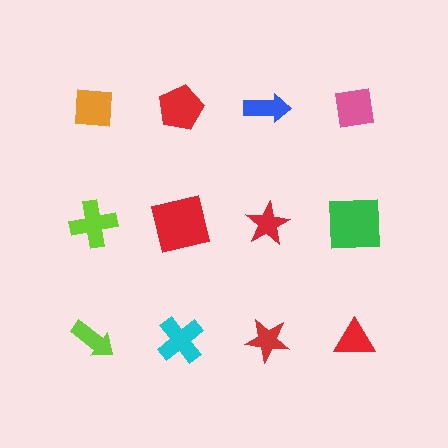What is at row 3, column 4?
A red triangle.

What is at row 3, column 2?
A cyan cross.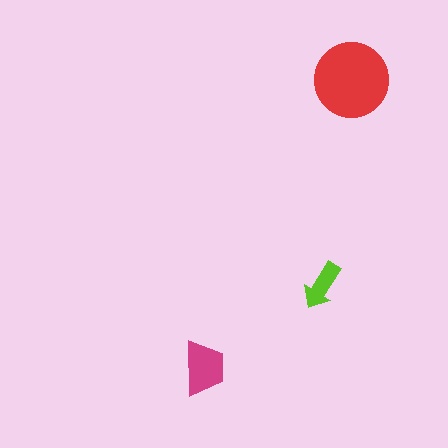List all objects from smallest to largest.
The lime arrow, the magenta trapezoid, the red circle.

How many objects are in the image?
There are 3 objects in the image.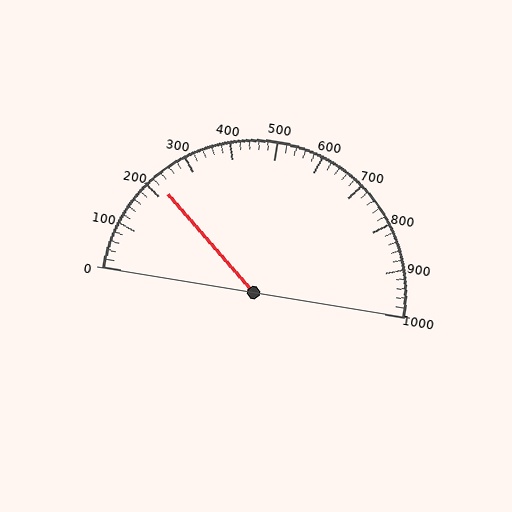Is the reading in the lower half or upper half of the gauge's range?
The reading is in the lower half of the range (0 to 1000).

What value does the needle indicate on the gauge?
The needle indicates approximately 220.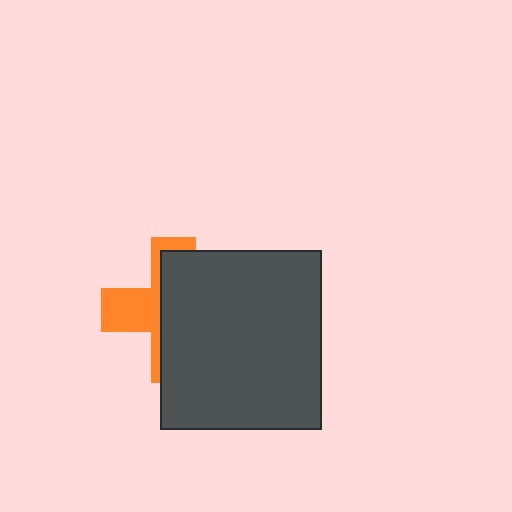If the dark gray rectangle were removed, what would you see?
You would see the complete orange cross.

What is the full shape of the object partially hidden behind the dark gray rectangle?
The partially hidden object is an orange cross.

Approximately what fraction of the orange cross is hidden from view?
Roughly 65% of the orange cross is hidden behind the dark gray rectangle.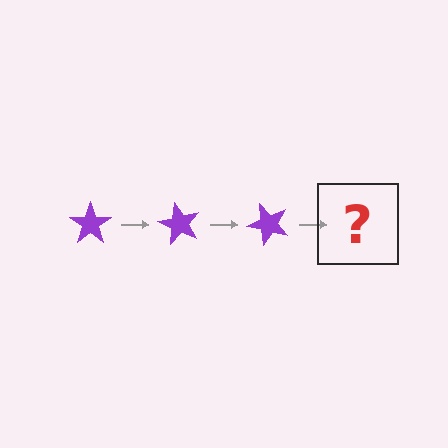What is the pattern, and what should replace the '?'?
The pattern is that the star rotates 60 degrees each step. The '?' should be a purple star rotated 180 degrees.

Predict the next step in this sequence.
The next step is a purple star rotated 180 degrees.